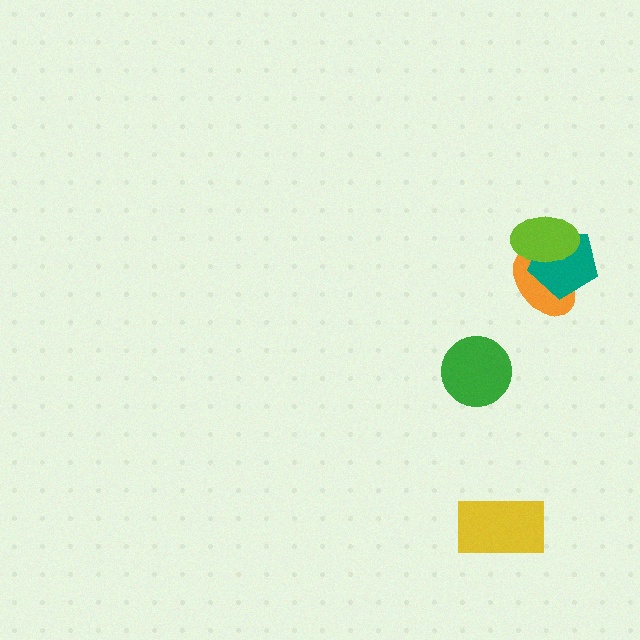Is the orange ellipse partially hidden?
Yes, it is partially covered by another shape.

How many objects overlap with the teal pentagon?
2 objects overlap with the teal pentagon.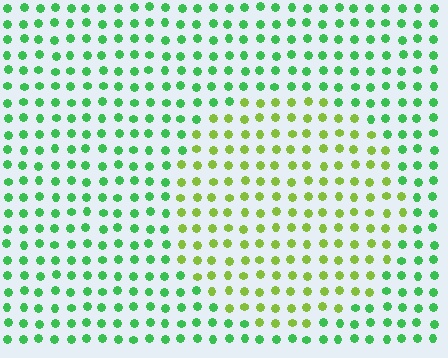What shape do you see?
I see a circle.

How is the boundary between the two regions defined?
The boundary is defined purely by a slight shift in hue (about 43 degrees). Spacing, size, and orientation are identical on both sides.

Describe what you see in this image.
The image is filled with small green elements in a uniform arrangement. A circle-shaped region is visible where the elements are tinted to a slightly different hue, forming a subtle color boundary.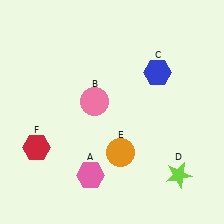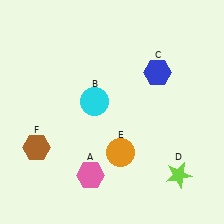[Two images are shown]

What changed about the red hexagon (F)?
In Image 1, F is red. In Image 2, it changed to brown.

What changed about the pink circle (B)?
In Image 1, B is pink. In Image 2, it changed to cyan.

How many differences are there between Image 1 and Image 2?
There are 2 differences between the two images.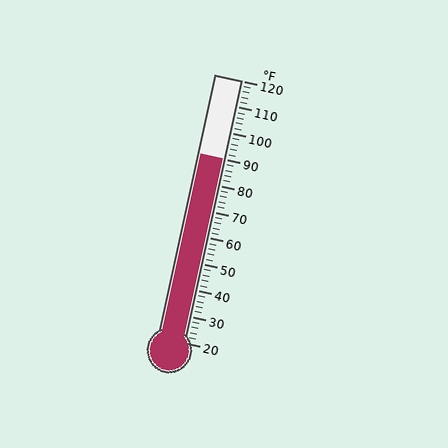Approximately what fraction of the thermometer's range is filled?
The thermometer is filled to approximately 70% of its range.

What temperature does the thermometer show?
The thermometer shows approximately 90°F.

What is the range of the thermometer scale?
The thermometer scale ranges from 20°F to 120°F.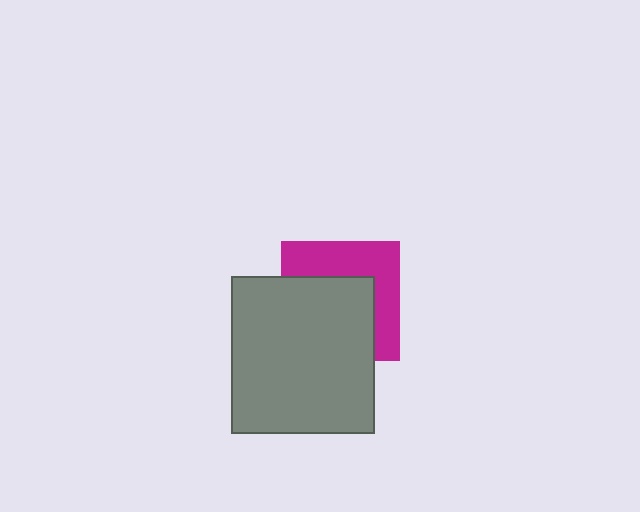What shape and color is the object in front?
The object in front is a gray rectangle.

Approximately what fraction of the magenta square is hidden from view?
Roughly 57% of the magenta square is hidden behind the gray rectangle.